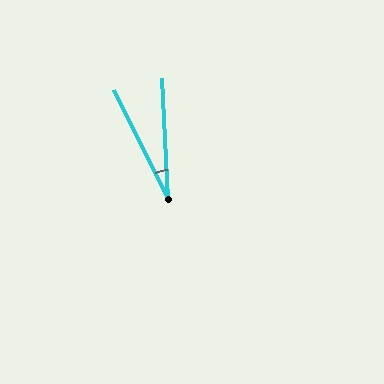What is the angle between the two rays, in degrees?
Approximately 24 degrees.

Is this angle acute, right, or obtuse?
It is acute.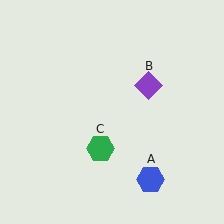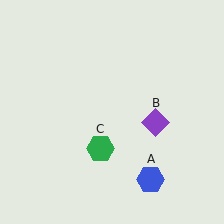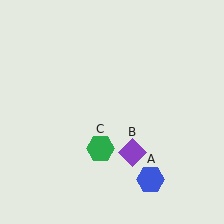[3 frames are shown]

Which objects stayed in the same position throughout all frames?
Blue hexagon (object A) and green hexagon (object C) remained stationary.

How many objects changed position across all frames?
1 object changed position: purple diamond (object B).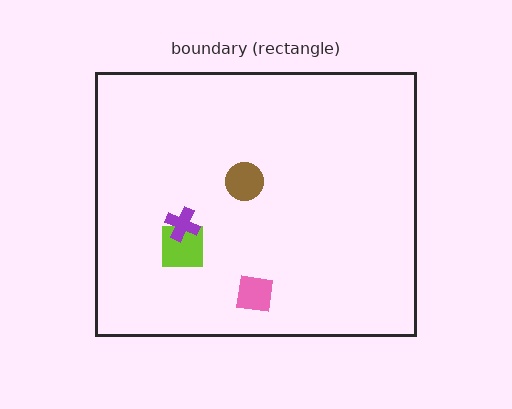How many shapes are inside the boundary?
4 inside, 0 outside.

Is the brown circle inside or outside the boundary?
Inside.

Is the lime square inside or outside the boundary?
Inside.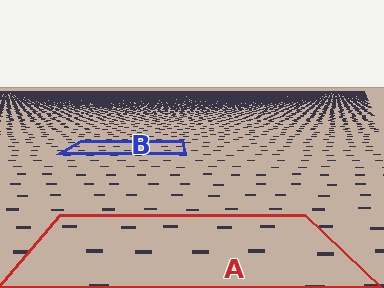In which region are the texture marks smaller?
The texture marks are smaller in region B, because it is farther away.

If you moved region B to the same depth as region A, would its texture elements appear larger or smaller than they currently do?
They would appear larger. At a closer depth, the same texture elements are projected at a bigger on-screen size.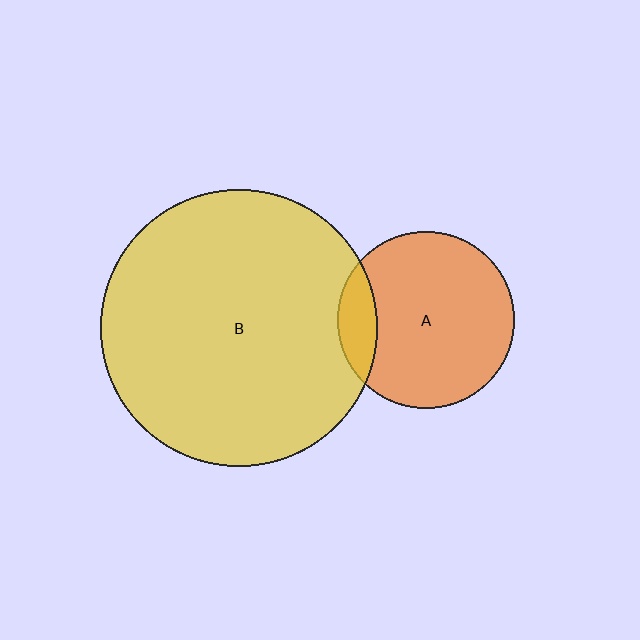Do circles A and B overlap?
Yes.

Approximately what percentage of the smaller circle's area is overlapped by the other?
Approximately 15%.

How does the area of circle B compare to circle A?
Approximately 2.5 times.